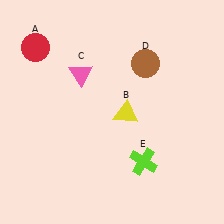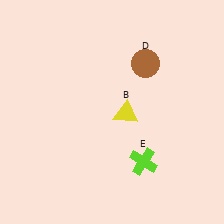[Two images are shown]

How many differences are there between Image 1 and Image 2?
There are 2 differences between the two images.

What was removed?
The red circle (A), the pink triangle (C) were removed in Image 2.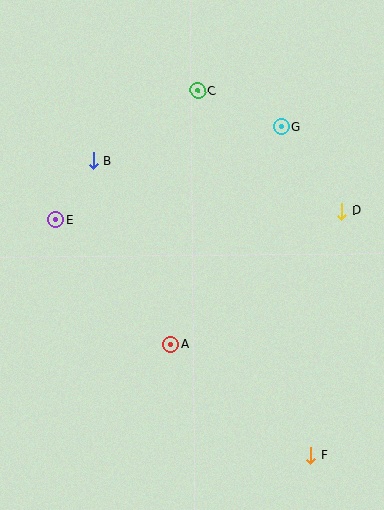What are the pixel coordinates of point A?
Point A is at (171, 345).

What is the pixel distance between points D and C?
The distance between D and C is 187 pixels.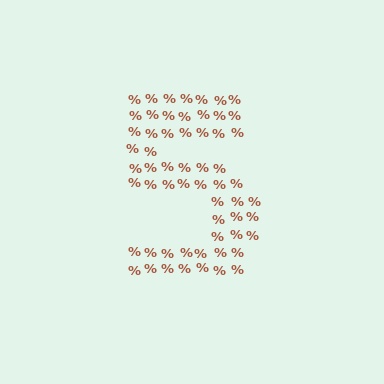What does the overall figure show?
The overall figure shows the digit 5.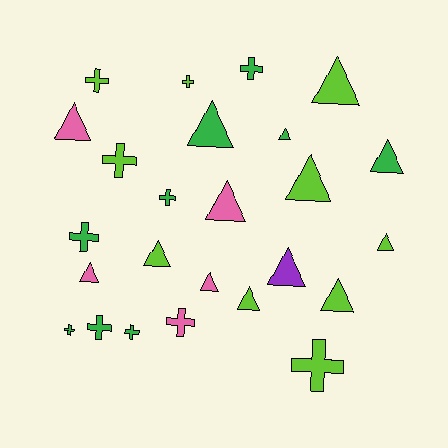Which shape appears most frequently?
Triangle, with 14 objects.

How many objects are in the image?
There are 25 objects.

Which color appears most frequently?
Lime, with 10 objects.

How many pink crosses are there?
There is 1 pink cross.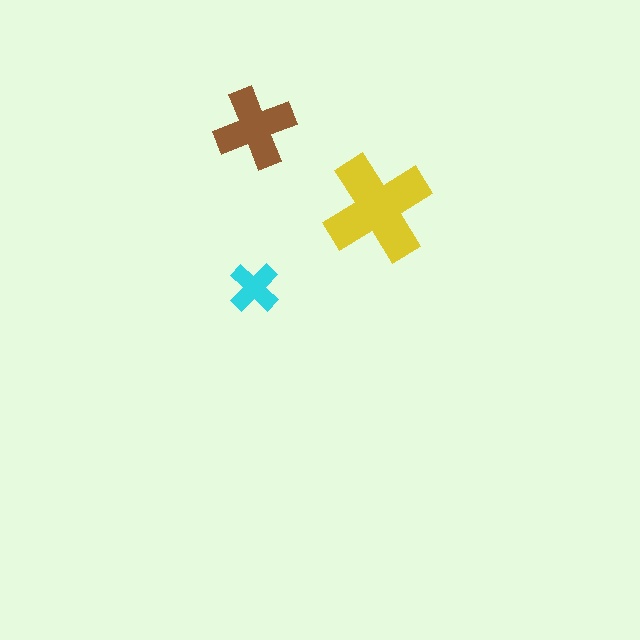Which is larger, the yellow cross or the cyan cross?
The yellow one.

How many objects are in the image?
There are 3 objects in the image.